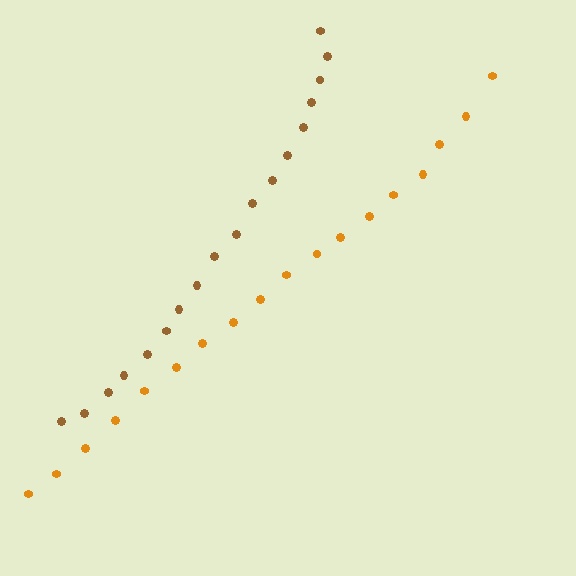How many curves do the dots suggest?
There are 2 distinct paths.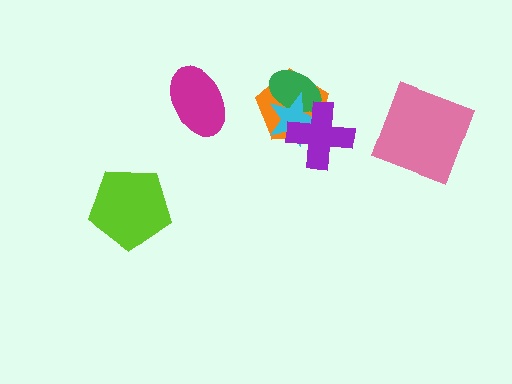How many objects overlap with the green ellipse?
3 objects overlap with the green ellipse.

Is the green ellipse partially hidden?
Yes, it is partially covered by another shape.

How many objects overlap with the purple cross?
3 objects overlap with the purple cross.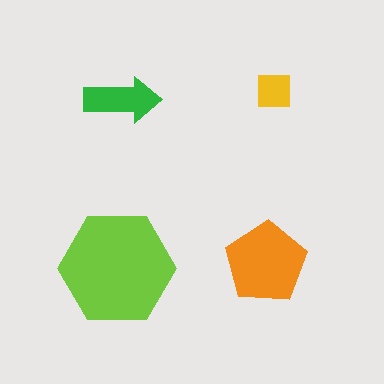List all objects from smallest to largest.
The yellow square, the green arrow, the orange pentagon, the lime hexagon.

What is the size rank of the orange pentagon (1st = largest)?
2nd.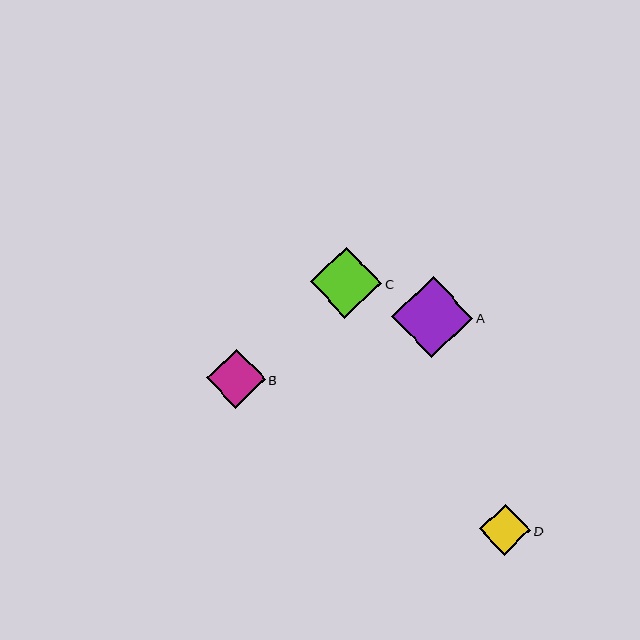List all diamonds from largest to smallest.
From largest to smallest: A, C, B, D.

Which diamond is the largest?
Diamond A is the largest with a size of approximately 81 pixels.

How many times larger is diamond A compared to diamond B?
Diamond A is approximately 1.4 times the size of diamond B.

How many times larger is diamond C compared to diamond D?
Diamond C is approximately 1.4 times the size of diamond D.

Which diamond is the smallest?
Diamond D is the smallest with a size of approximately 51 pixels.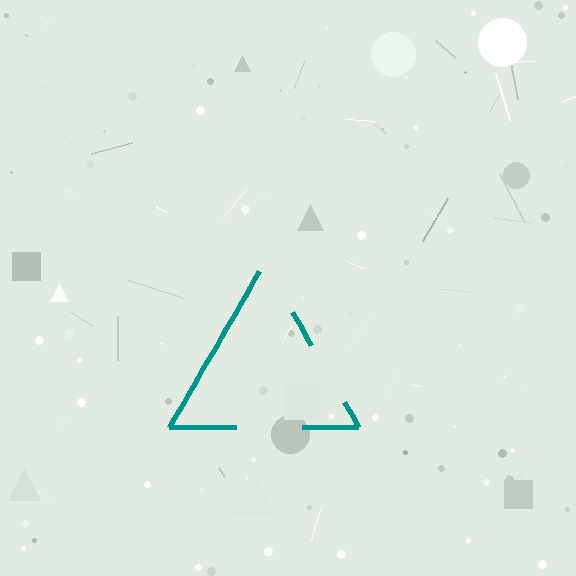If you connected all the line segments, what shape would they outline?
They would outline a triangle.